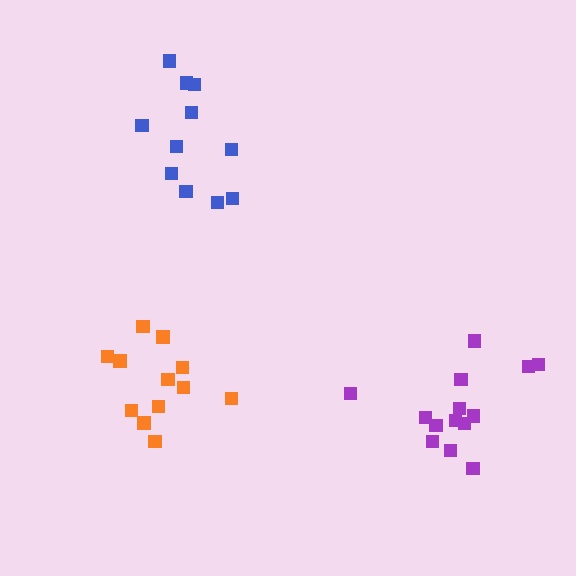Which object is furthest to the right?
The purple cluster is rightmost.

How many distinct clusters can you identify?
There are 3 distinct clusters.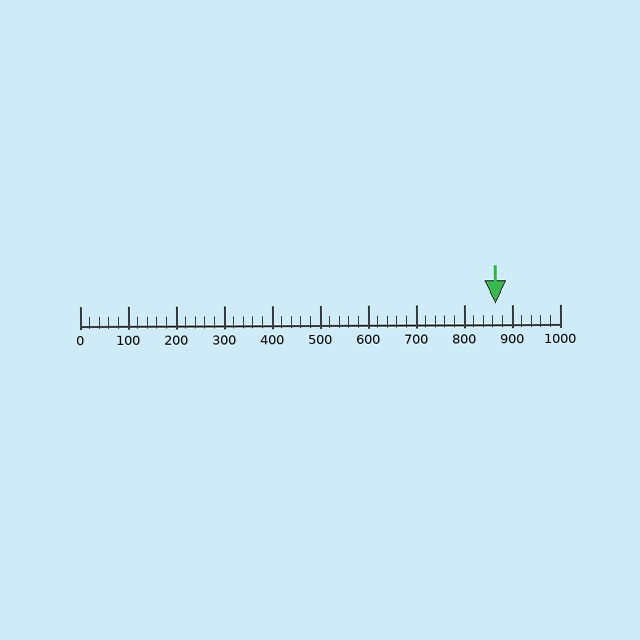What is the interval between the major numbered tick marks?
The major tick marks are spaced 100 units apart.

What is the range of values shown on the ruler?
The ruler shows values from 0 to 1000.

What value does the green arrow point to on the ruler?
The green arrow points to approximately 865.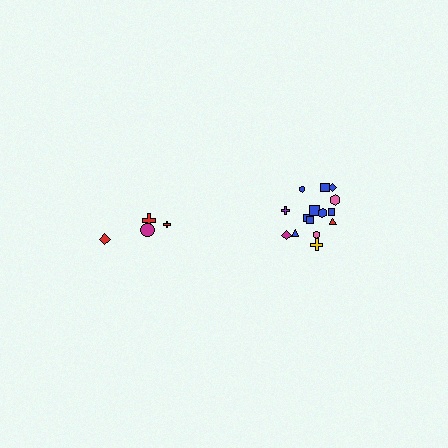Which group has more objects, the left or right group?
The right group.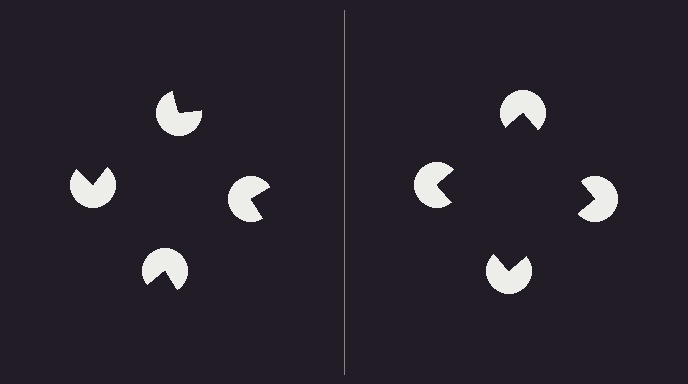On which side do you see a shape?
An illusory square appears on the right side. On the left side the wedge cuts are rotated, so no coherent shape forms.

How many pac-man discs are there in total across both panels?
8 — 4 on each side.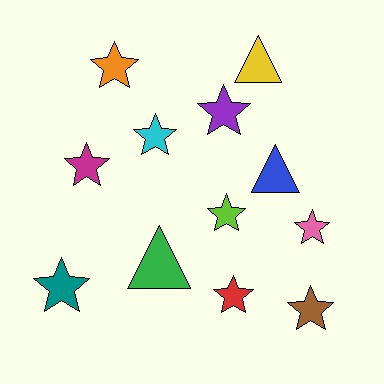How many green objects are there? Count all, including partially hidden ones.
There is 1 green object.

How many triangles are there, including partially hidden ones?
There are 3 triangles.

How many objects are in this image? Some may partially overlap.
There are 12 objects.